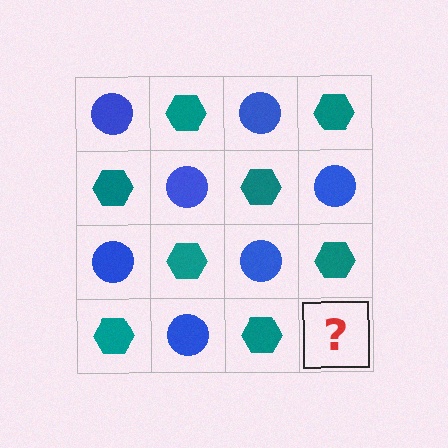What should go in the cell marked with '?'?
The missing cell should contain a blue circle.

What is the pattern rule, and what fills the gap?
The rule is that it alternates blue circle and teal hexagon in a checkerboard pattern. The gap should be filled with a blue circle.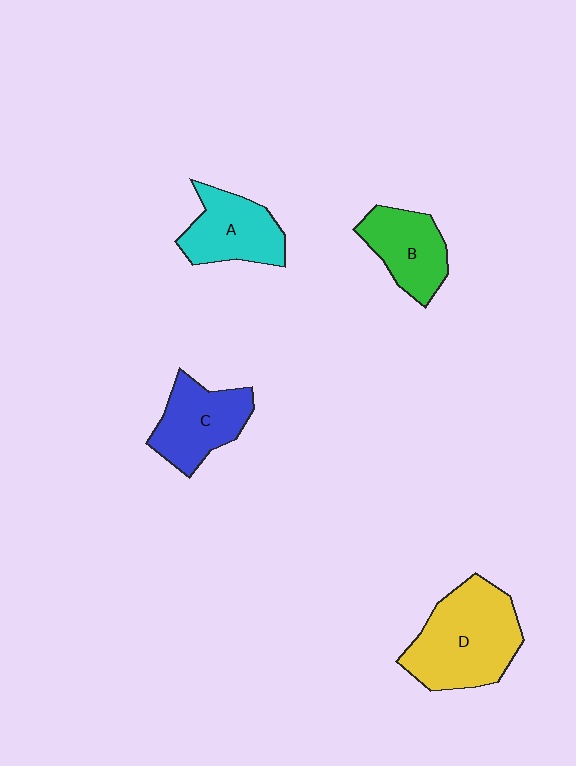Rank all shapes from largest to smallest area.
From largest to smallest: D (yellow), C (blue), A (cyan), B (green).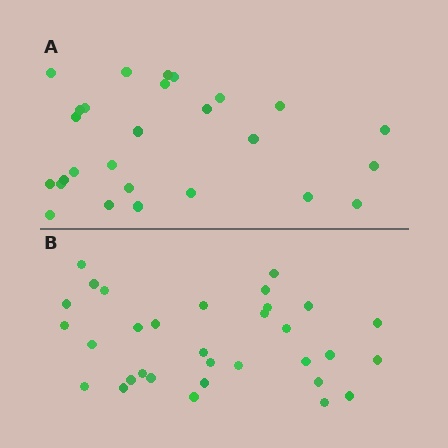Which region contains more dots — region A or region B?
Region B (the bottom region) has more dots.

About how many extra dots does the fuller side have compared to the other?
Region B has about 5 more dots than region A.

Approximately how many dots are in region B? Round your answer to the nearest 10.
About 30 dots. (The exact count is 32, which rounds to 30.)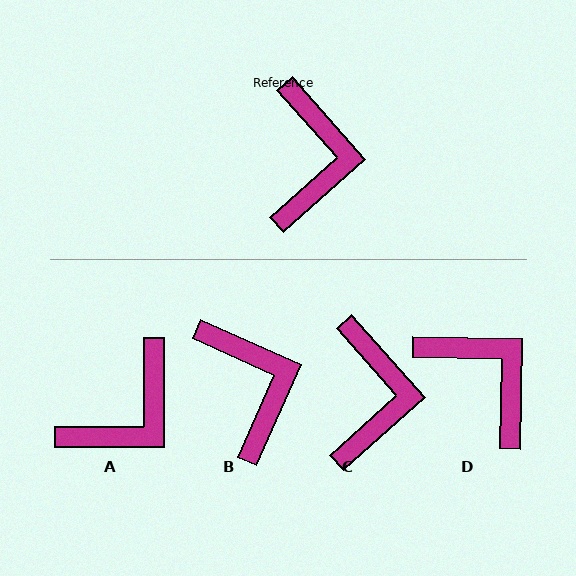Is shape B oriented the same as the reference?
No, it is off by about 24 degrees.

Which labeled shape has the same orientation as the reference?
C.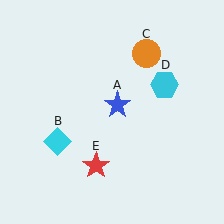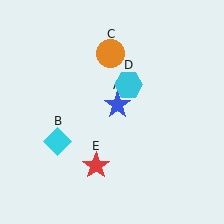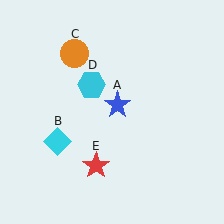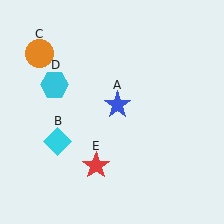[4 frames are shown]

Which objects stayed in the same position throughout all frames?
Blue star (object A) and cyan diamond (object B) and red star (object E) remained stationary.